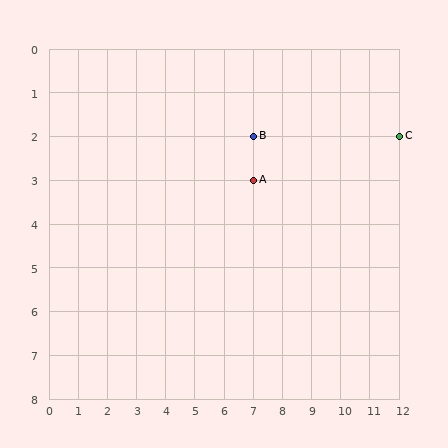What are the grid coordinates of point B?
Point B is at grid coordinates (7, 2).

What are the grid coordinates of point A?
Point A is at grid coordinates (7, 3).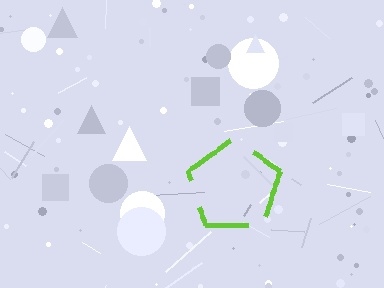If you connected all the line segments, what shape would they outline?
They would outline a pentagon.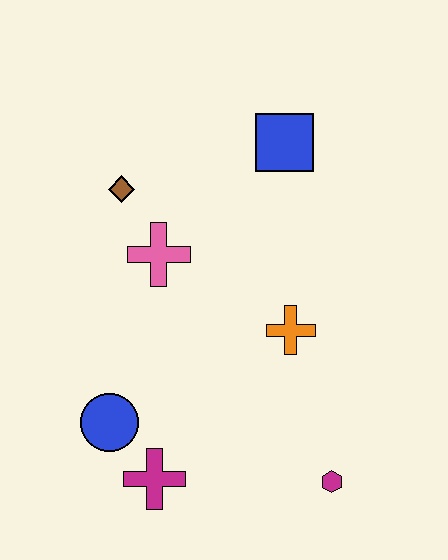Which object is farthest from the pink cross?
The magenta hexagon is farthest from the pink cross.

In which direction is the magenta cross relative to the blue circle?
The magenta cross is below the blue circle.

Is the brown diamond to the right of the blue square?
No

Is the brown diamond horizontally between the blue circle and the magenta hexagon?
Yes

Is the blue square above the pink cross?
Yes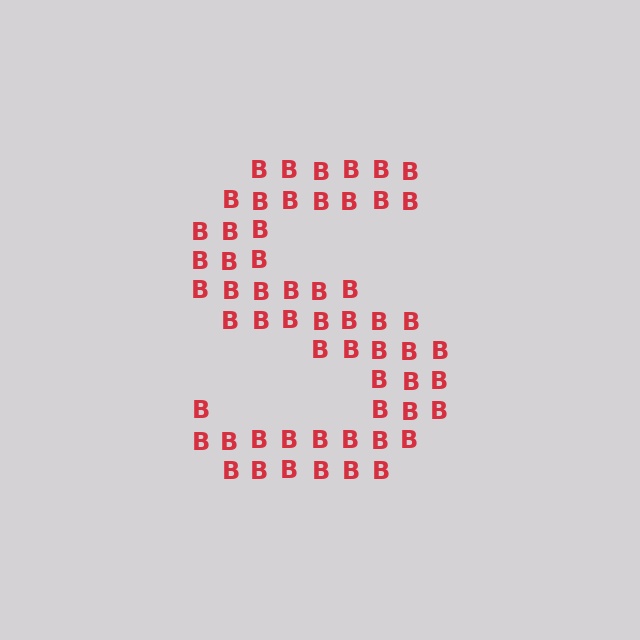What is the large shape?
The large shape is the letter S.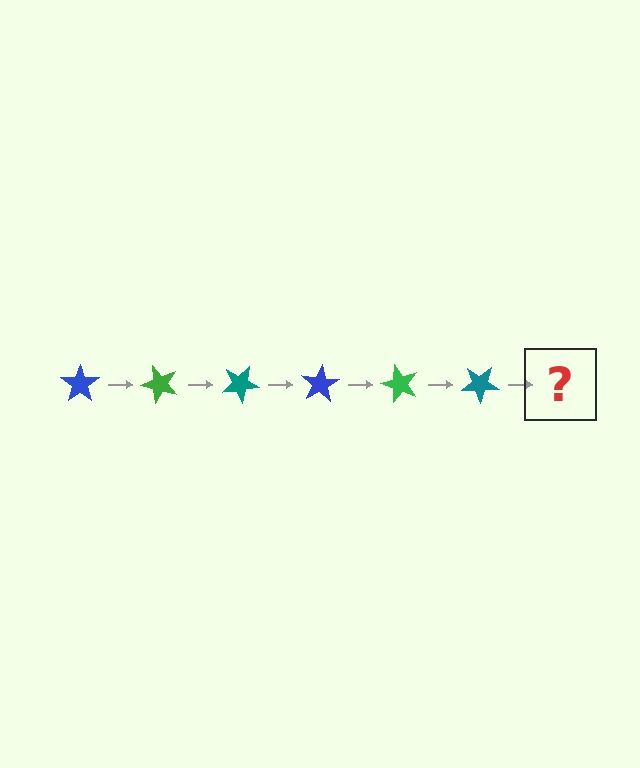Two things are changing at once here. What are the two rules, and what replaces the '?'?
The two rules are that it rotates 50 degrees each step and the color cycles through blue, green, and teal. The '?' should be a blue star, rotated 300 degrees from the start.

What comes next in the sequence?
The next element should be a blue star, rotated 300 degrees from the start.